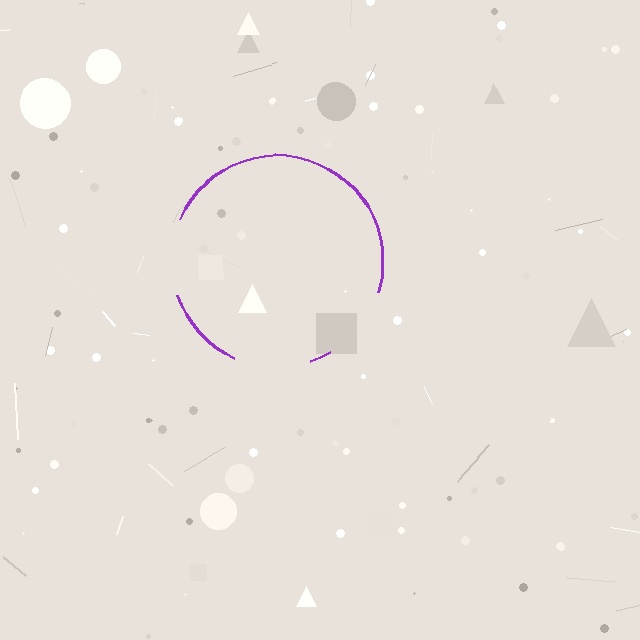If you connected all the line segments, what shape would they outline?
They would outline a circle.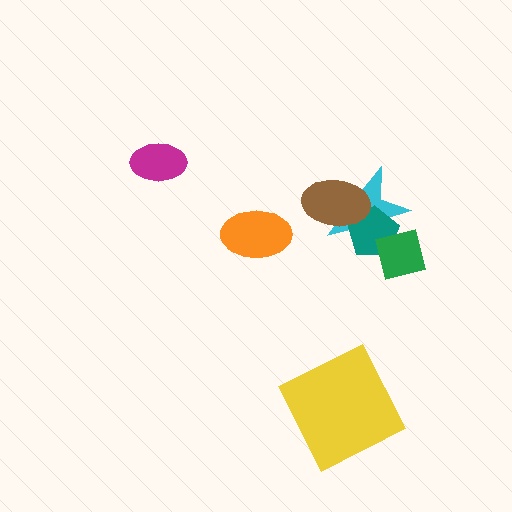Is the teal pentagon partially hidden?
Yes, it is partially covered by another shape.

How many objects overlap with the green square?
2 objects overlap with the green square.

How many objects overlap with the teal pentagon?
3 objects overlap with the teal pentagon.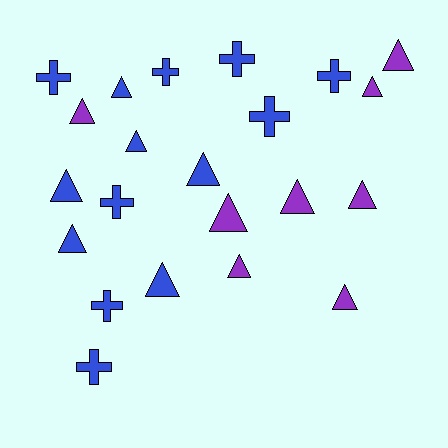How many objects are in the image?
There are 22 objects.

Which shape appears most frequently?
Triangle, with 14 objects.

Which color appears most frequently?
Blue, with 14 objects.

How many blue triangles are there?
There are 6 blue triangles.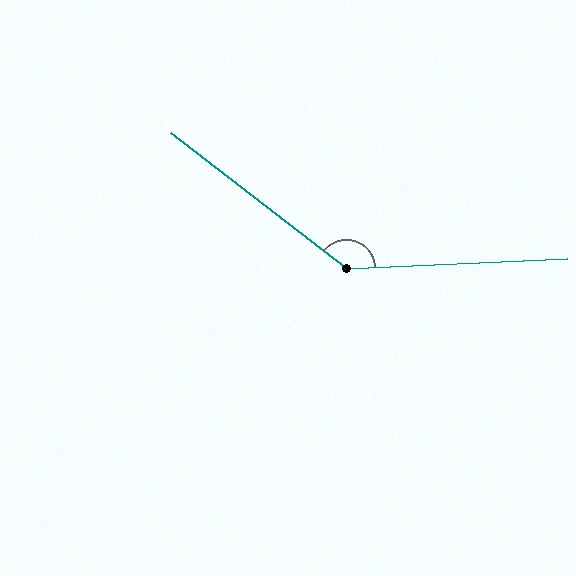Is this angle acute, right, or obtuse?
It is obtuse.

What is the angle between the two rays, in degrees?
Approximately 140 degrees.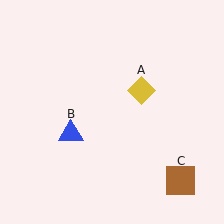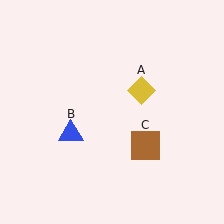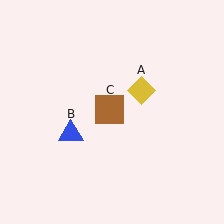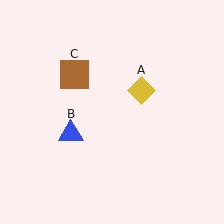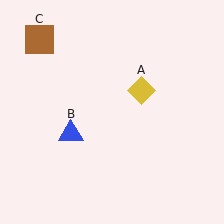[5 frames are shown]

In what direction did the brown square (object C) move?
The brown square (object C) moved up and to the left.